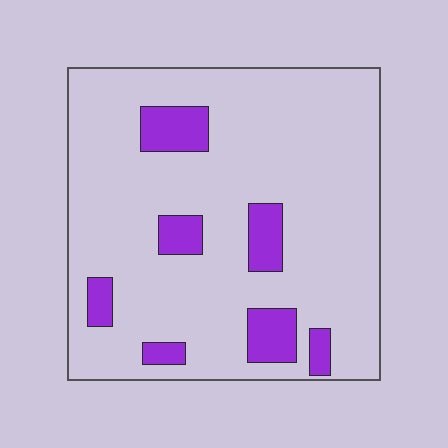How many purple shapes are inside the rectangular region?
7.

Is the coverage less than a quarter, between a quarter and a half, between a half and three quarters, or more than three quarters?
Less than a quarter.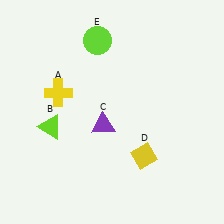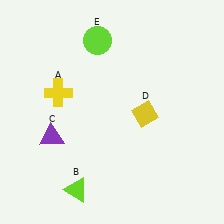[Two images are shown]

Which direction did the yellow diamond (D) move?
The yellow diamond (D) moved up.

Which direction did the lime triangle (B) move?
The lime triangle (B) moved down.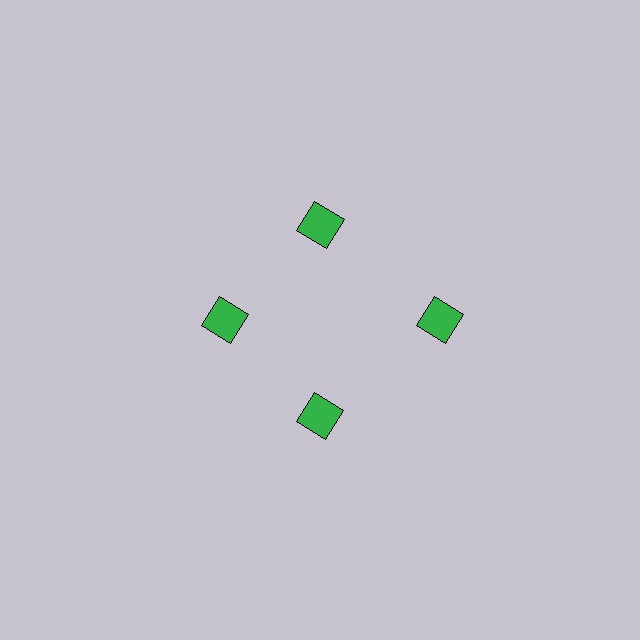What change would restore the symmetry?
The symmetry would be restored by moving it inward, back onto the ring so that all 4 squares sit at equal angles and equal distance from the center.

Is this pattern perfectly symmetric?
No. The 4 green squares are arranged in a ring, but one element near the 3 o'clock position is pushed outward from the center, breaking the 4-fold rotational symmetry.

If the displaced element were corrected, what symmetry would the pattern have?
It would have 4-fold rotational symmetry — the pattern would map onto itself every 90 degrees.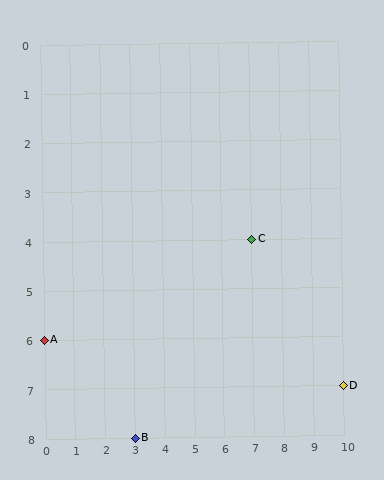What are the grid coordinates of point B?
Point B is at grid coordinates (3, 8).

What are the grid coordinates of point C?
Point C is at grid coordinates (7, 4).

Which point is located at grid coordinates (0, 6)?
Point A is at (0, 6).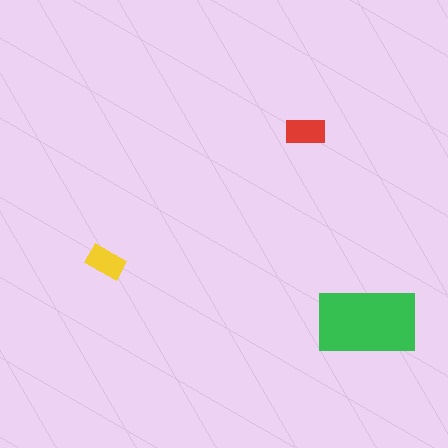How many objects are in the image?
There are 3 objects in the image.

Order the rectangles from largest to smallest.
the green one, the red one, the yellow one.